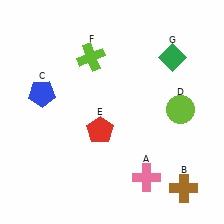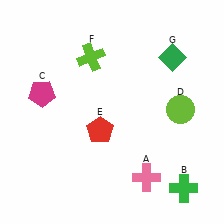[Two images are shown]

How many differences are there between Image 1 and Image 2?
There are 2 differences between the two images.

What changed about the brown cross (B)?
In Image 1, B is brown. In Image 2, it changed to green.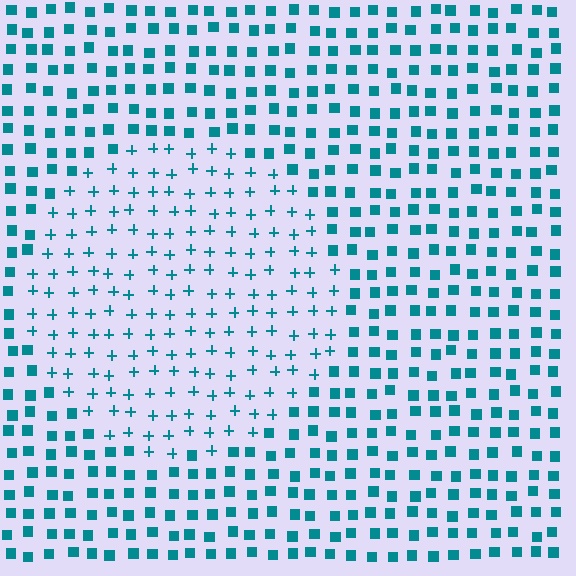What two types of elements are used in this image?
The image uses plus signs inside the circle region and squares outside it.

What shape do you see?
I see a circle.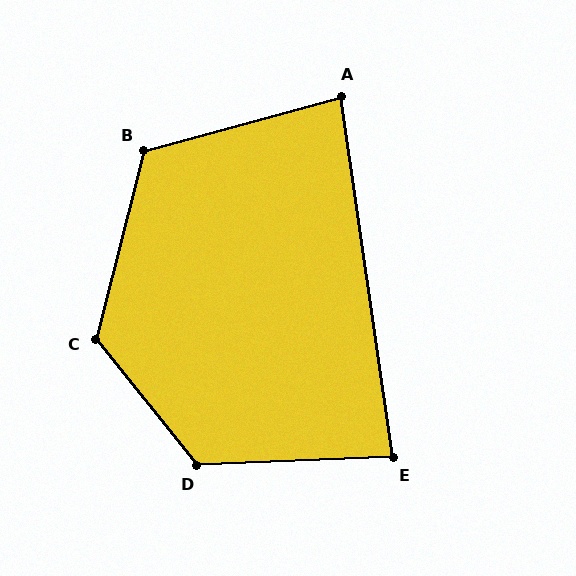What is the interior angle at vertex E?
Approximately 84 degrees (acute).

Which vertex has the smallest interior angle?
A, at approximately 83 degrees.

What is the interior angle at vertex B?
Approximately 120 degrees (obtuse).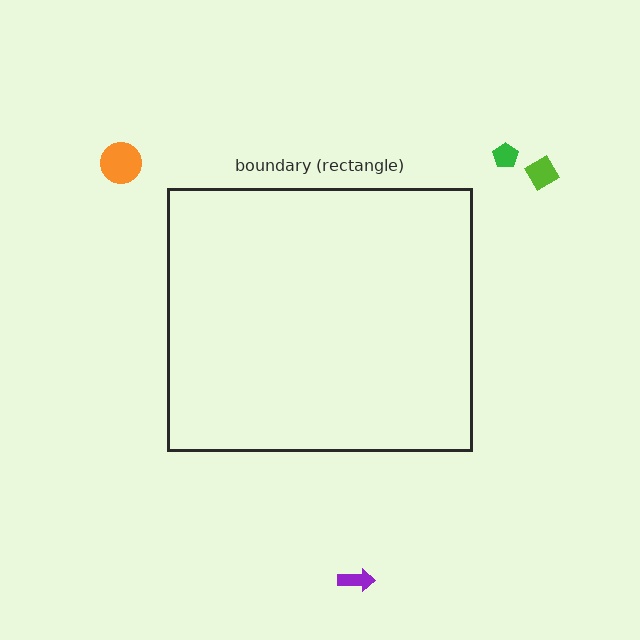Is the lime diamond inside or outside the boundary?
Outside.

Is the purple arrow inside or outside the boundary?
Outside.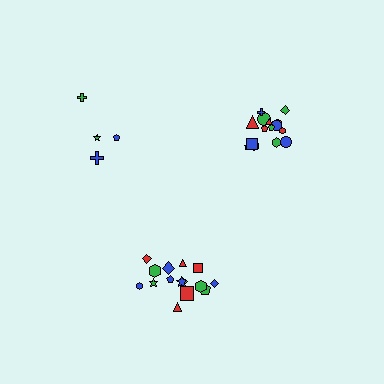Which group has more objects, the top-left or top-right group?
The top-right group.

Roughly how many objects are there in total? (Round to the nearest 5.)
Roughly 35 objects in total.